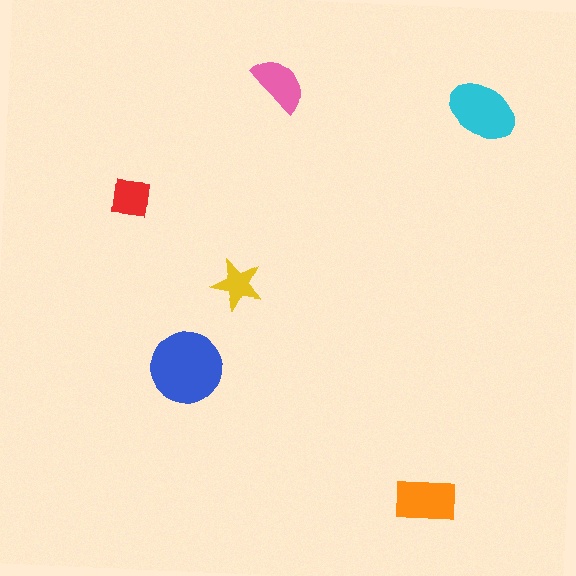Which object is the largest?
The blue circle.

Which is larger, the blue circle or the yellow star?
The blue circle.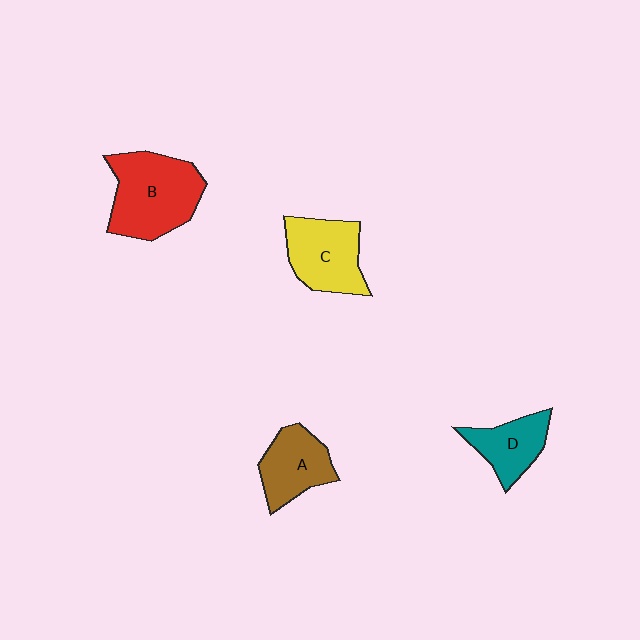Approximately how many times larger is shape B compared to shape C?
Approximately 1.3 times.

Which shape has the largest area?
Shape B (red).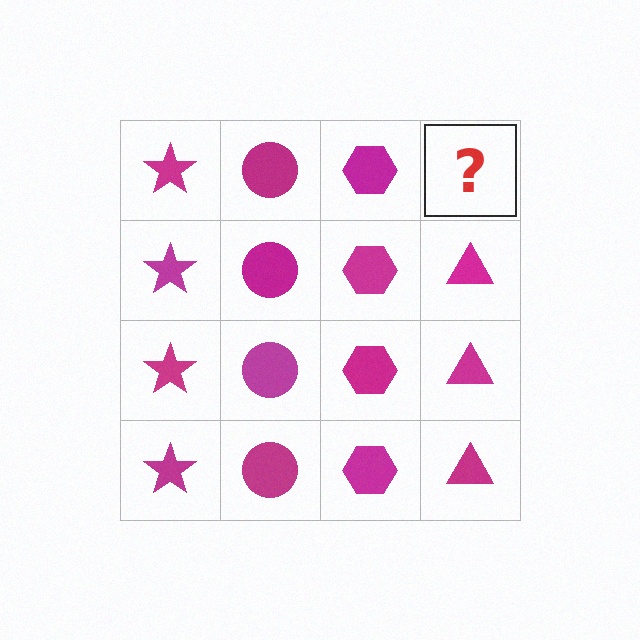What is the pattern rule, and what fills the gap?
The rule is that each column has a consistent shape. The gap should be filled with a magenta triangle.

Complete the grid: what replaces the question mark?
The question mark should be replaced with a magenta triangle.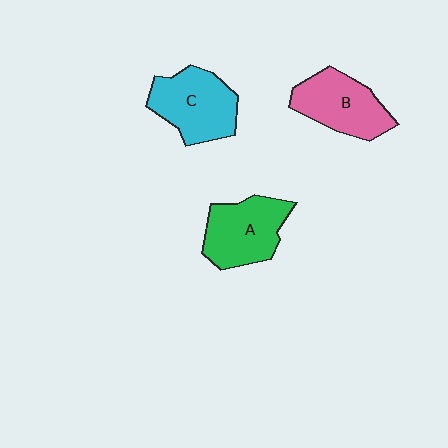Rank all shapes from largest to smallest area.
From largest to smallest: C (cyan), A (green), B (pink).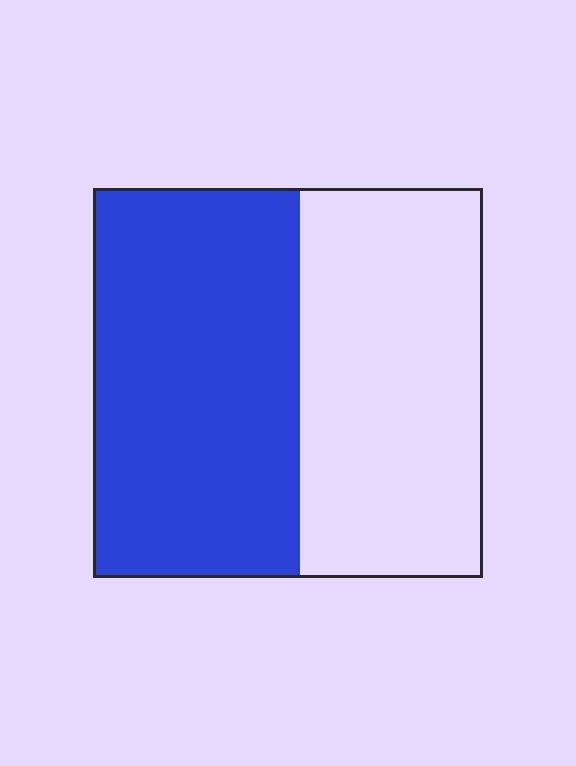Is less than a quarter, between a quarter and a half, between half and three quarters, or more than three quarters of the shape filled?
Between half and three quarters.